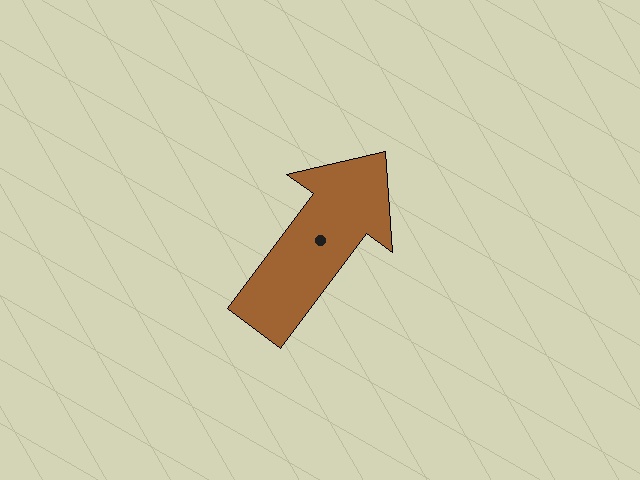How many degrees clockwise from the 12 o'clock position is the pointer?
Approximately 37 degrees.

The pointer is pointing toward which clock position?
Roughly 1 o'clock.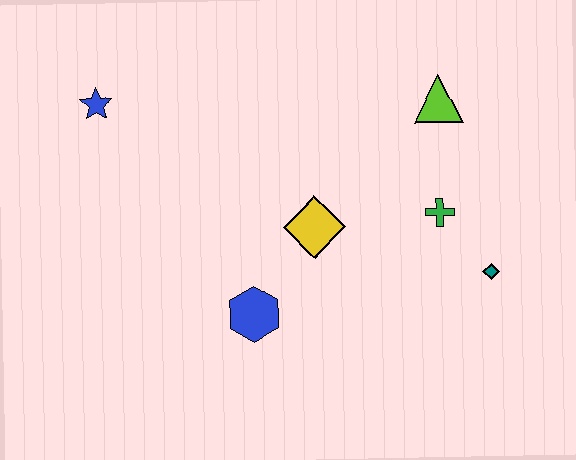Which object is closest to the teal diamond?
The green cross is closest to the teal diamond.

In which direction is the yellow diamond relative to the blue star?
The yellow diamond is to the right of the blue star.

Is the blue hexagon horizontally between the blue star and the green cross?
Yes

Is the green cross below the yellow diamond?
No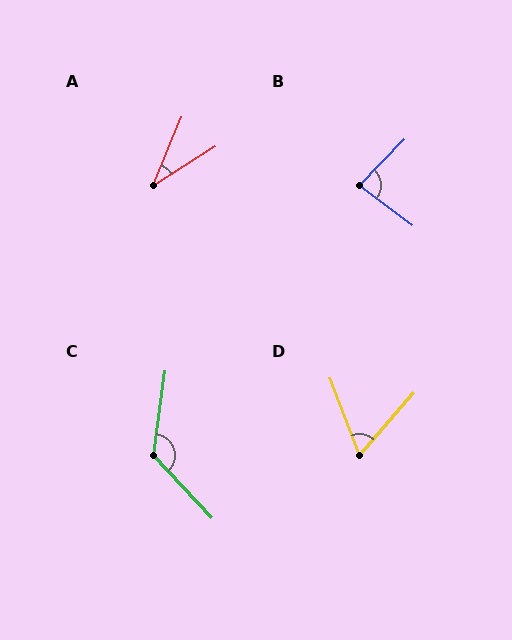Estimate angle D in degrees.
Approximately 62 degrees.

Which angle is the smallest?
A, at approximately 35 degrees.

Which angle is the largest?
C, at approximately 130 degrees.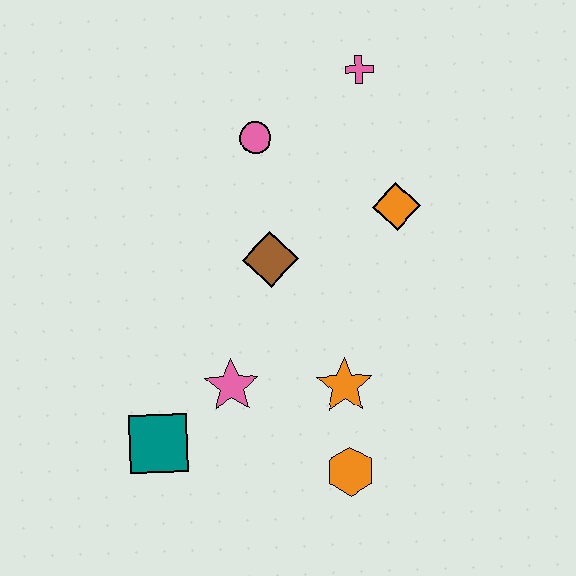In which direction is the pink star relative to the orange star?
The pink star is to the left of the orange star.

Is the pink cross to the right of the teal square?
Yes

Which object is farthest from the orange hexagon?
The pink cross is farthest from the orange hexagon.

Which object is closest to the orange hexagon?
The orange star is closest to the orange hexagon.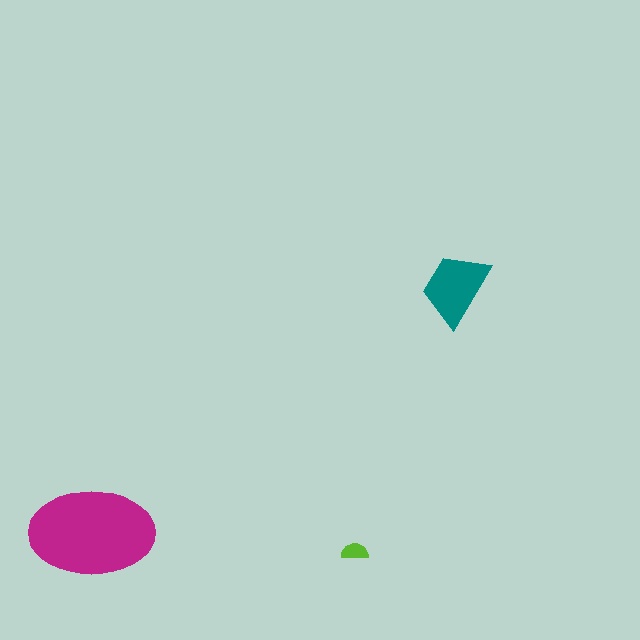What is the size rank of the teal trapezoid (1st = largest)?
2nd.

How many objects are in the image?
There are 3 objects in the image.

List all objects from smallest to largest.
The lime semicircle, the teal trapezoid, the magenta ellipse.